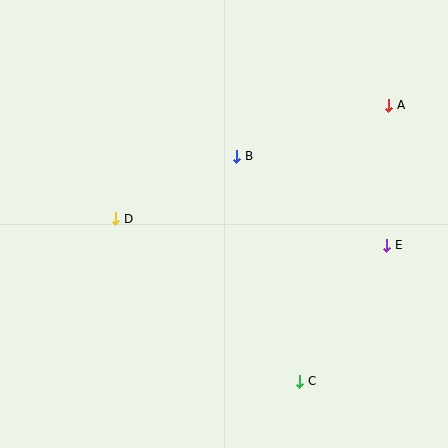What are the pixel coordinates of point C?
Point C is at (300, 381).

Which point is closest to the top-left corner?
Point D is closest to the top-left corner.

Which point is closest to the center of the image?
Point B at (237, 156) is closest to the center.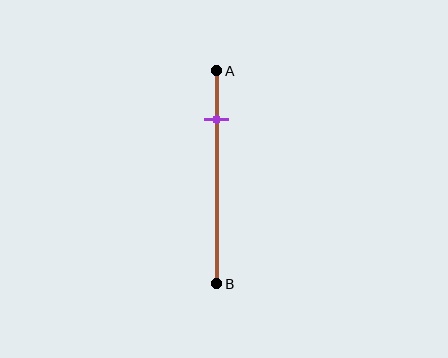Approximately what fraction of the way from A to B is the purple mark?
The purple mark is approximately 25% of the way from A to B.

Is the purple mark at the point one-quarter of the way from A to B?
Yes, the mark is approximately at the one-quarter point.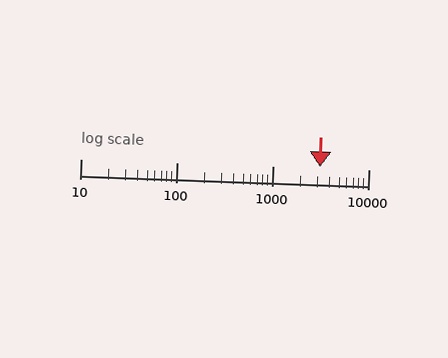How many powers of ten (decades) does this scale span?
The scale spans 3 decades, from 10 to 10000.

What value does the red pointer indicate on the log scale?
The pointer indicates approximately 3100.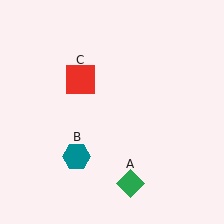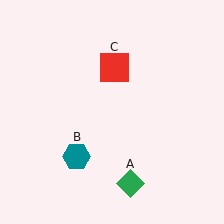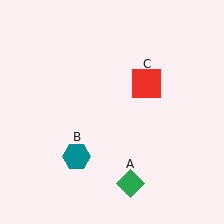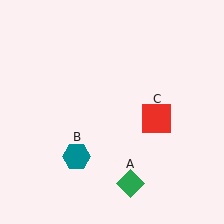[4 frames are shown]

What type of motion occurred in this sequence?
The red square (object C) rotated clockwise around the center of the scene.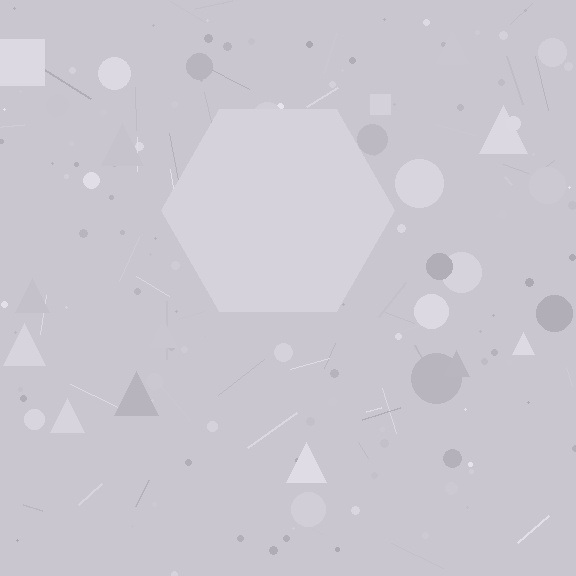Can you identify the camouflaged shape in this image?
The camouflaged shape is a hexagon.